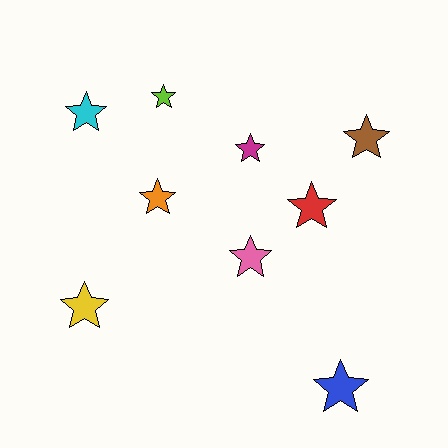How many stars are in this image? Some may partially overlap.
There are 9 stars.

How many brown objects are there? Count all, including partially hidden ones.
There is 1 brown object.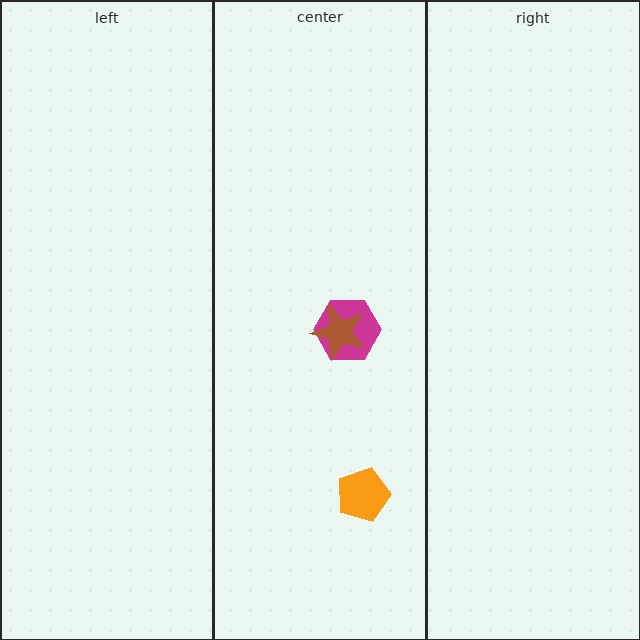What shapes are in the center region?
The magenta hexagon, the brown star, the orange pentagon.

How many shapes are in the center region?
3.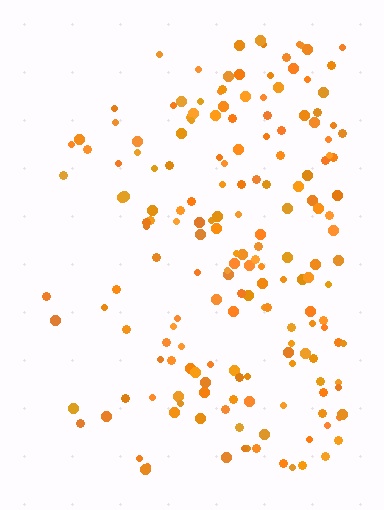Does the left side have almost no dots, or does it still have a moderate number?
Still a moderate number, just noticeably fewer than the right.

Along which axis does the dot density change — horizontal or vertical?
Horizontal.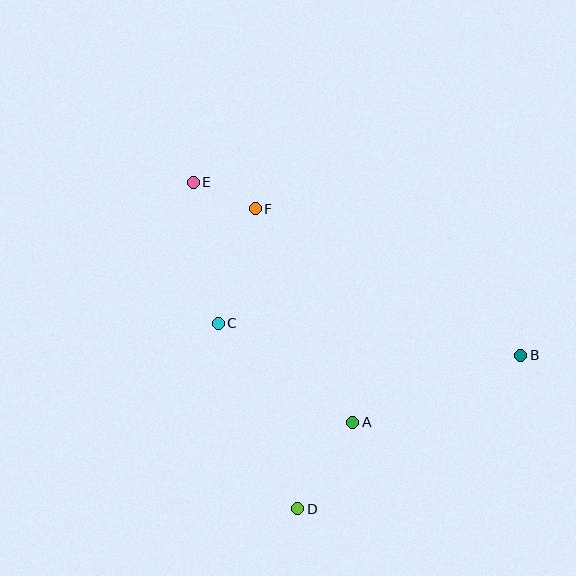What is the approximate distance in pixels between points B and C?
The distance between B and C is approximately 304 pixels.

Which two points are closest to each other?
Points E and F are closest to each other.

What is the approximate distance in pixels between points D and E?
The distance between D and E is approximately 343 pixels.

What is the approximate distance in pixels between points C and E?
The distance between C and E is approximately 143 pixels.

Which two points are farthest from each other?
Points B and E are farthest from each other.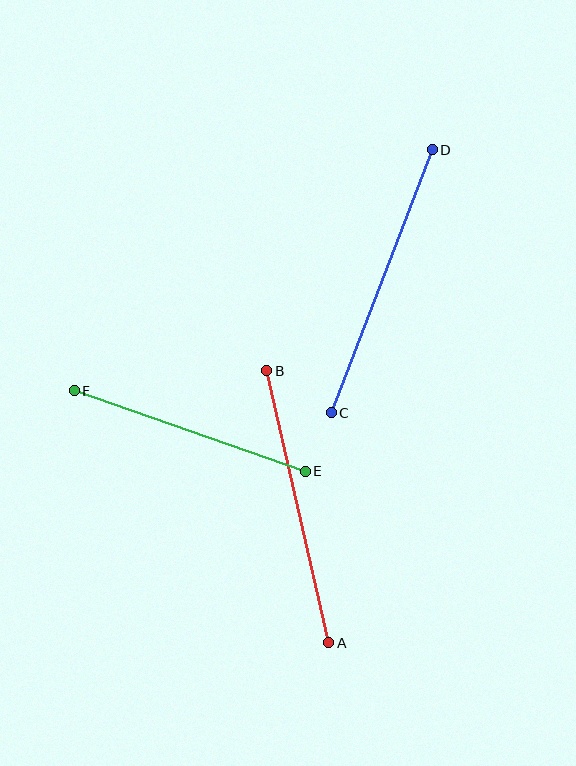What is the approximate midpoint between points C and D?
The midpoint is at approximately (382, 281) pixels.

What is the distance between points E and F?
The distance is approximately 245 pixels.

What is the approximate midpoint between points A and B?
The midpoint is at approximately (298, 507) pixels.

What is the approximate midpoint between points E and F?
The midpoint is at approximately (190, 431) pixels.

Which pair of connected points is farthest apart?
Points C and D are farthest apart.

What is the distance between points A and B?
The distance is approximately 279 pixels.